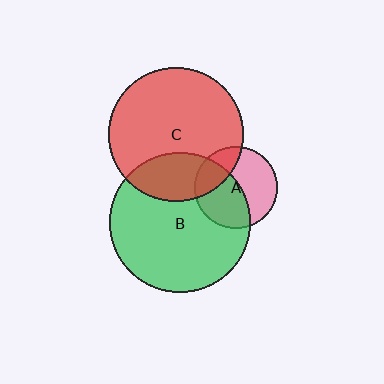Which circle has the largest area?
Circle B (green).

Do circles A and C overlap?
Yes.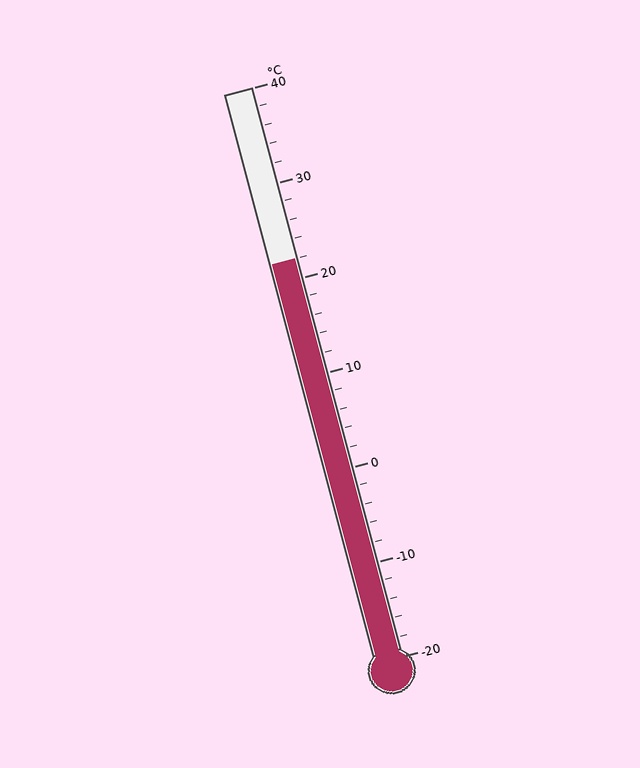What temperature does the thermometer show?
The thermometer shows approximately 22°C.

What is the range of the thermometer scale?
The thermometer scale ranges from -20°C to 40°C.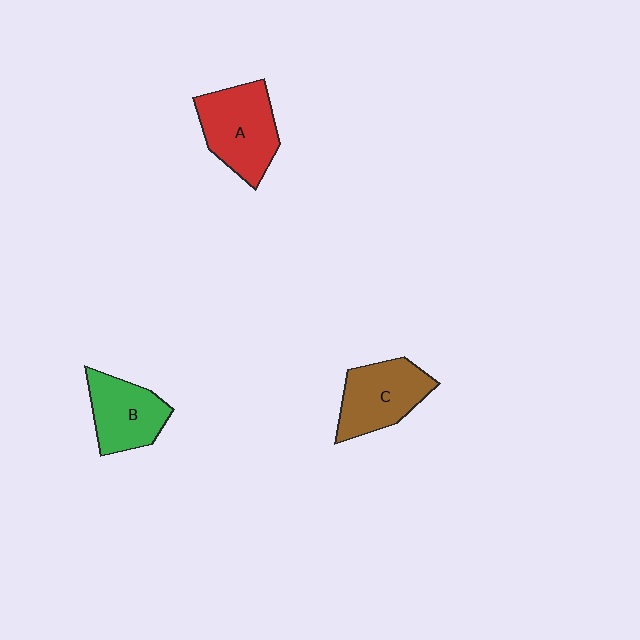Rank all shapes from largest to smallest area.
From largest to smallest: A (red), C (brown), B (green).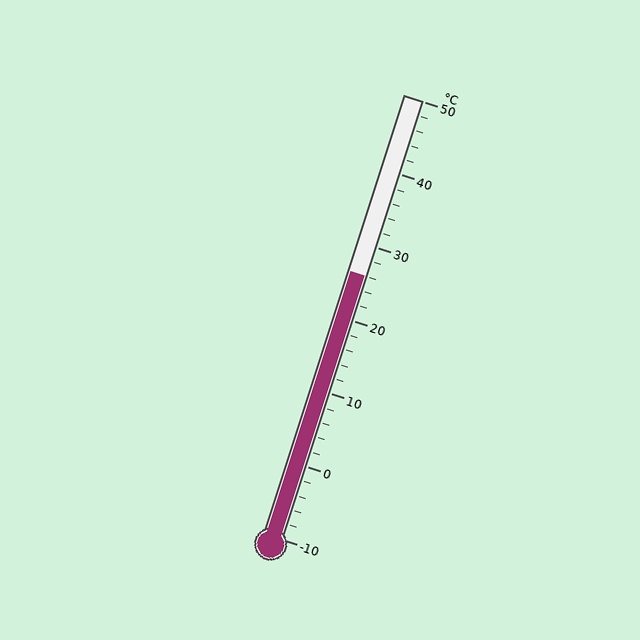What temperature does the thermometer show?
The thermometer shows approximately 26°C.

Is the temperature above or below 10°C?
The temperature is above 10°C.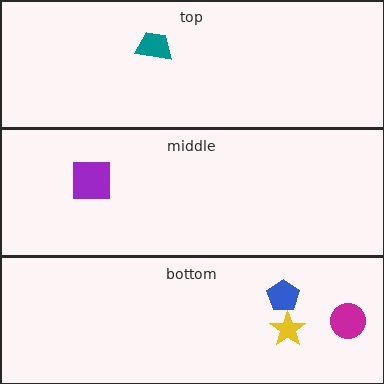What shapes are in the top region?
The teal trapezoid.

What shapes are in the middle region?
The purple square.